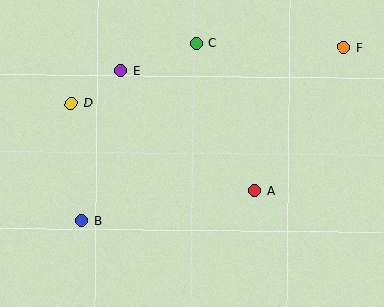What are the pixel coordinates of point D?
Point D is at (71, 103).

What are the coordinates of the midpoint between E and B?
The midpoint between E and B is at (101, 146).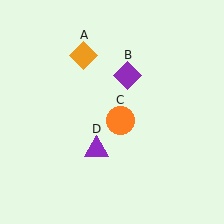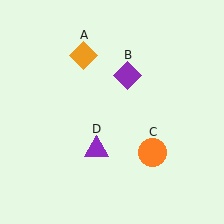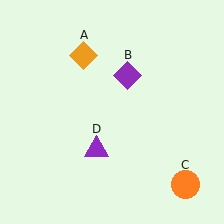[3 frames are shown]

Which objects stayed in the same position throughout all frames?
Orange diamond (object A) and purple diamond (object B) and purple triangle (object D) remained stationary.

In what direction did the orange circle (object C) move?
The orange circle (object C) moved down and to the right.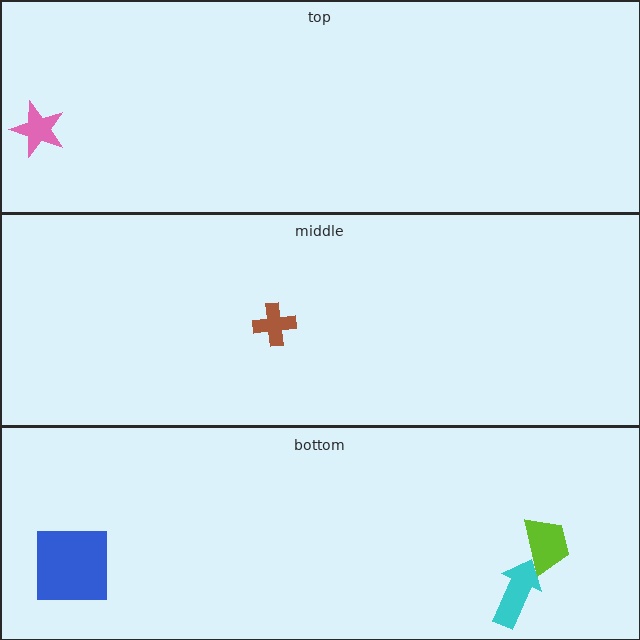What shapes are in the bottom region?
The cyan arrow, the blue square, the lime trapezoid.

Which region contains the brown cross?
The middle region.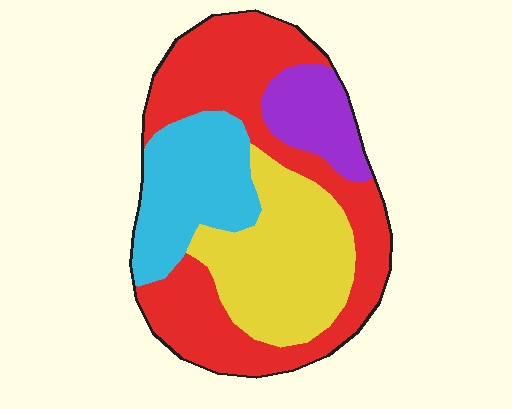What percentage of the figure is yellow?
Yellow takes up between a sixth and a third of the figure.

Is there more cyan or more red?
Red.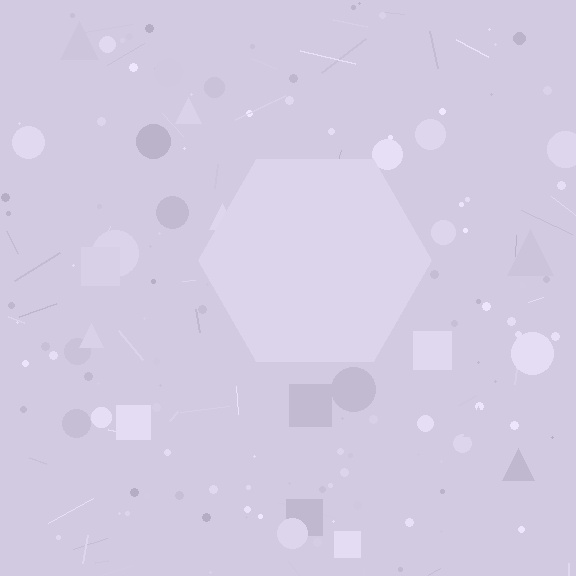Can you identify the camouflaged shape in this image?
The camouflaged shape is a hexagon.